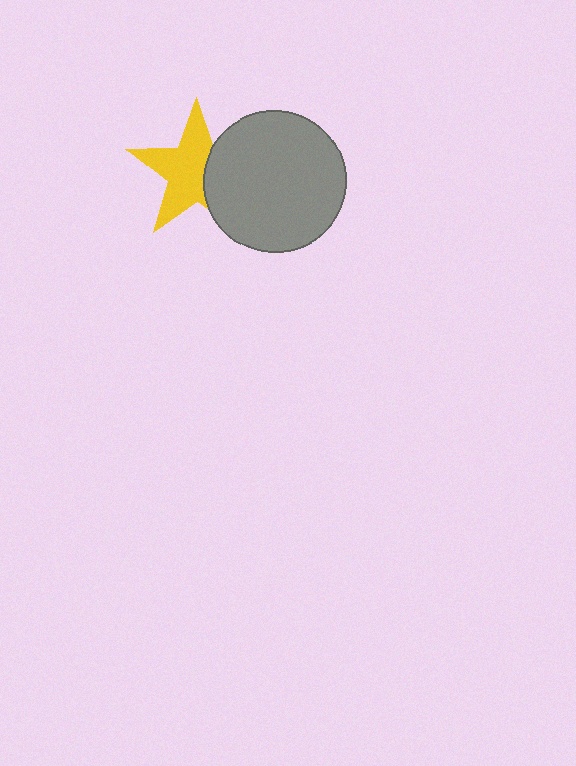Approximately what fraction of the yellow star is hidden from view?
Roughly 36% of the yellow star is hidden behind the gray circle.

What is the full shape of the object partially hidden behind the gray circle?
The partially hidden object is a yellow star.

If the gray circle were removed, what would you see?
You would see the complete yellow star.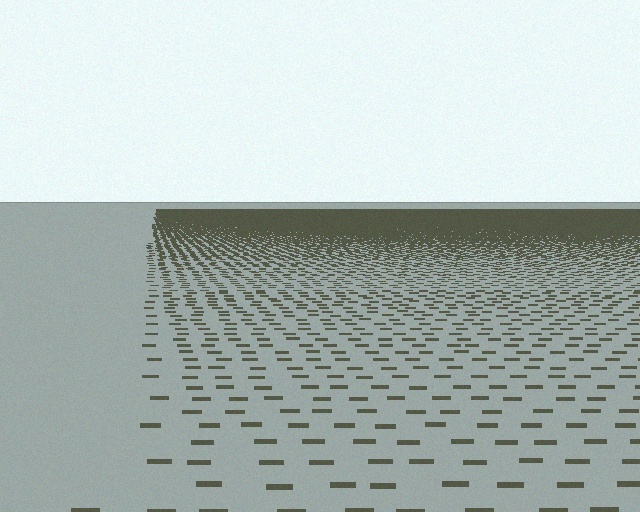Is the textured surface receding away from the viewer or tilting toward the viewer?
The surface is receding away from the viewer. Texture elements get smaller and denser toward the top.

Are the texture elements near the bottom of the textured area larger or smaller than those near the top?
Larger. Near the bottom, elements are closer to the viewer and appear at a bigger on-screen size.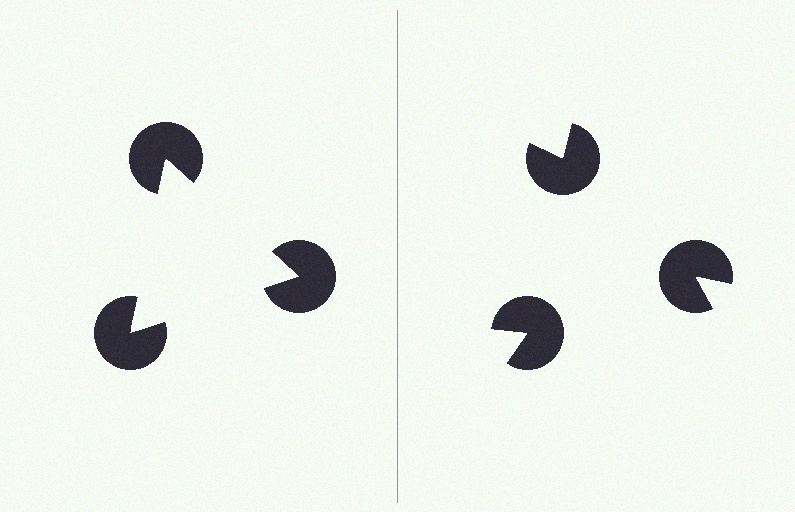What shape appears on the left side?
An illusory triangle.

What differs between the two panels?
The pac-man discs are positioned identically on both sides; only the wedge orientations differ. On the left they align to a triangle; on the right they are misaligned.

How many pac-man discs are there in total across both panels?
6 — 3 on each side.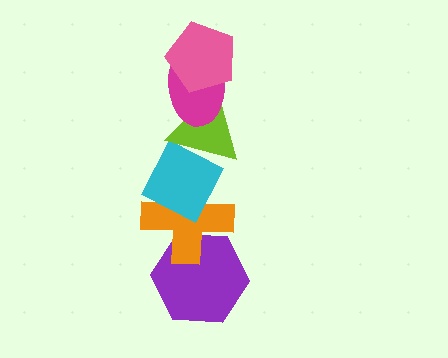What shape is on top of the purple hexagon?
The orange cross is on top of the purple hexagon.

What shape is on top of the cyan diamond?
The lime triangle is on top of the cyan diamond.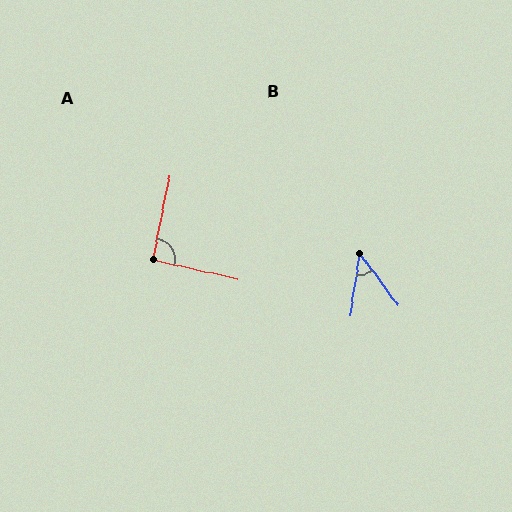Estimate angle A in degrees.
Approximately 91 degrees.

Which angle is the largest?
A, at approximately 91 degrees.